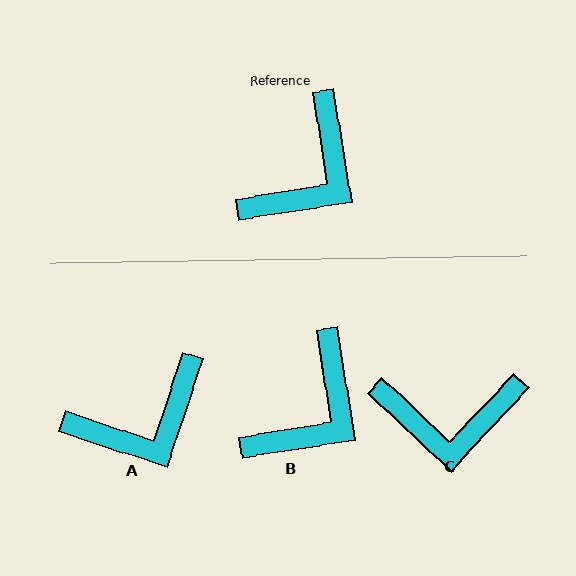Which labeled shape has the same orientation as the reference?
B.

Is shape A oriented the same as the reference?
No, it is off by about 27 degrees.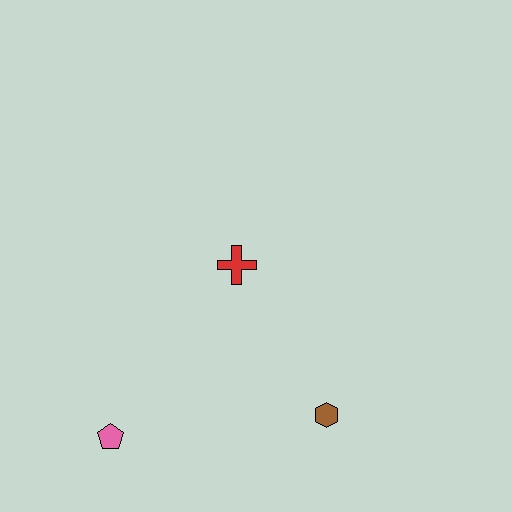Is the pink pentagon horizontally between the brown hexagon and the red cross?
No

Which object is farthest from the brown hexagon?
The pink pentagon is farthest from the brown hexagon.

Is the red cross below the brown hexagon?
No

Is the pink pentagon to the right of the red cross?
No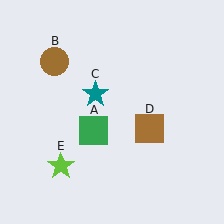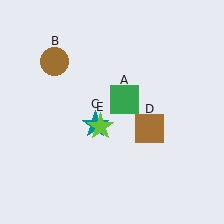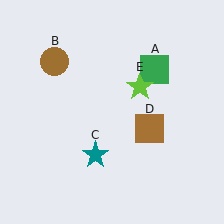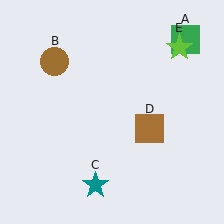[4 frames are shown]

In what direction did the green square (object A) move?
The green square (object A) moved up and to the right.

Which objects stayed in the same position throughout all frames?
Brown circle (object B) and brown square (object D) remained stationary.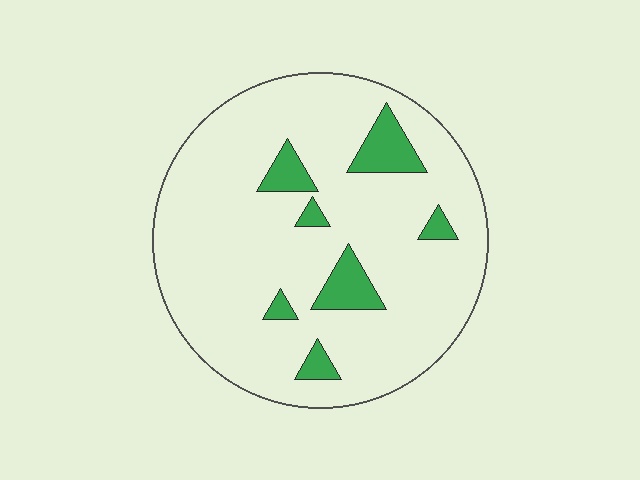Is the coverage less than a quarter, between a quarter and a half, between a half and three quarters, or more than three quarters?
Less than a quarter.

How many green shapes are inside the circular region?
7.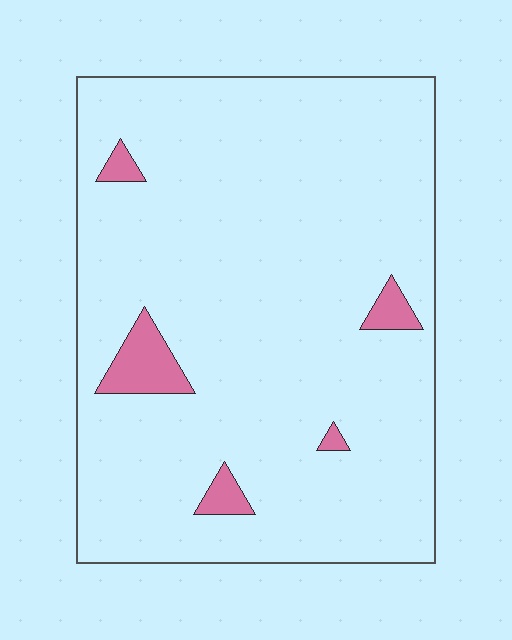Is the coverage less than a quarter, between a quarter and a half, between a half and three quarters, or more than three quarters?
Less than a quarter.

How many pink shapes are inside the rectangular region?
5.